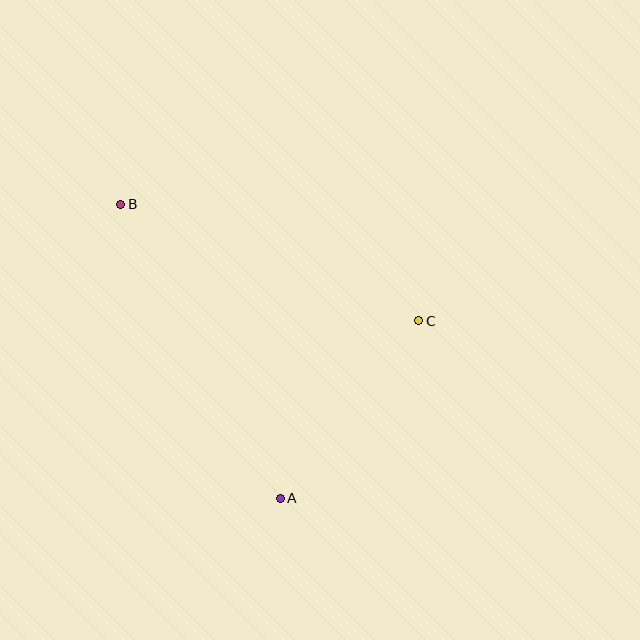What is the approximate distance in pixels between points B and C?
The distance between B and C is approximately 320 pixels.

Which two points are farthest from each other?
Points A and B are farthest from each other.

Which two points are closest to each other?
Points A and C are closest to each other.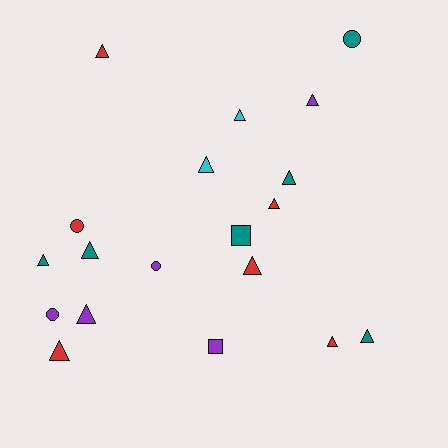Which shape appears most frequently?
Triangle, with 13 objects.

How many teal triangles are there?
There are 4 teal triangles.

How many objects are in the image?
There are 19 objects.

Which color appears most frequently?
Teal, with 6 objects.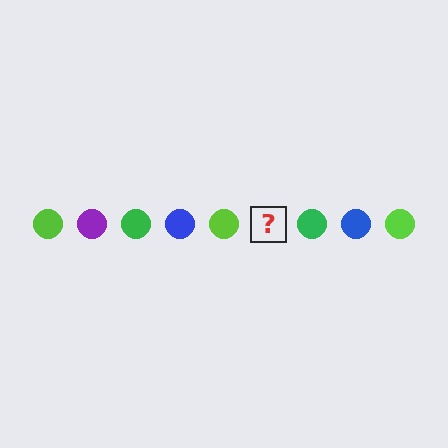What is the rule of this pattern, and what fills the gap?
The rule is that the pattern cycles through lime, purple, green, blue circles. The gap should be filled with a purple circle.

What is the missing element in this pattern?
The missing element is a purple circle.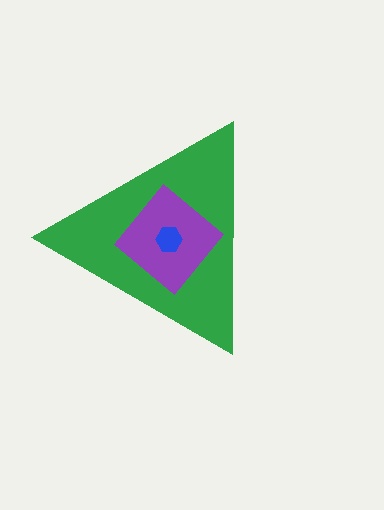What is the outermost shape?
The green triangle.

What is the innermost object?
The blue hexagon.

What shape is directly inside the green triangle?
The purple diamond.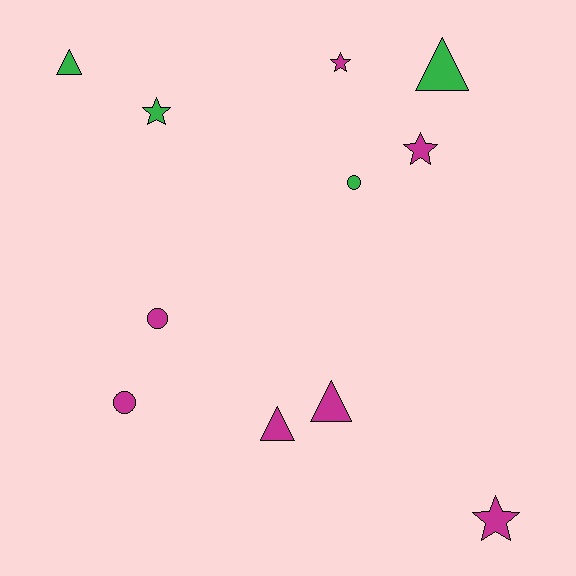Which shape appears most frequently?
Star, with 4 objects.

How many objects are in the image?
There are 11 objects.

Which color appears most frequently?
Magenta, with 7 objects.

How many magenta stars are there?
There are 3 magenta stars.